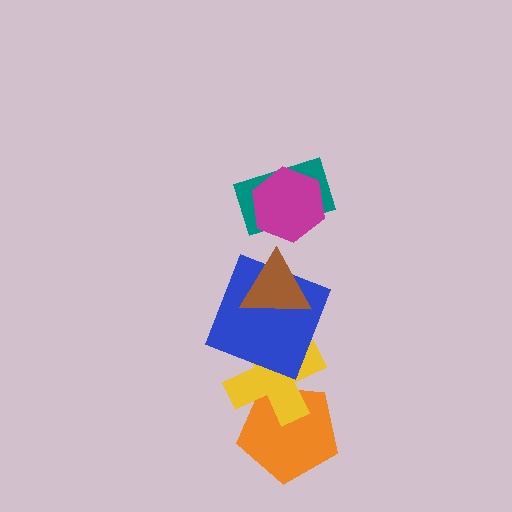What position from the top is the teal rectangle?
The teal rectangle is 2nd from the top.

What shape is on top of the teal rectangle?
The magenta hexagon is on top of the teal rectangle.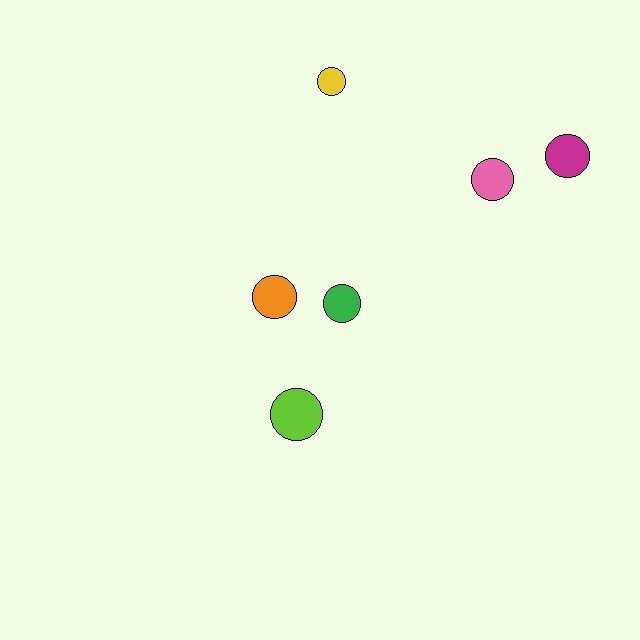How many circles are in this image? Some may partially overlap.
There are 6 circles.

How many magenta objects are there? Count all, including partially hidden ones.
There is 1 magenta object.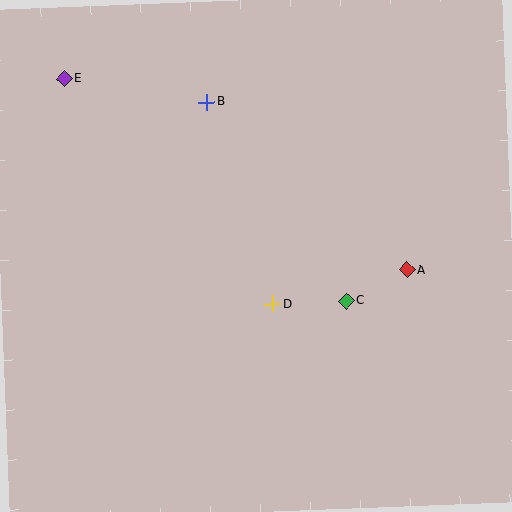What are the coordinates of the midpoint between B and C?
The midpoint between B and C is at (276, 201).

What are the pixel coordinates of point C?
Point C is at (346, 301).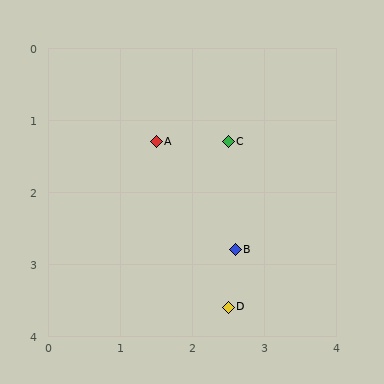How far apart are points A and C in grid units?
Points A and C are about 1.0 grid units apart.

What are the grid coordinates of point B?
Point B is at approximately (2.6, 2.8).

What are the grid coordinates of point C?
Point C is at approximately (2.5, 1.3).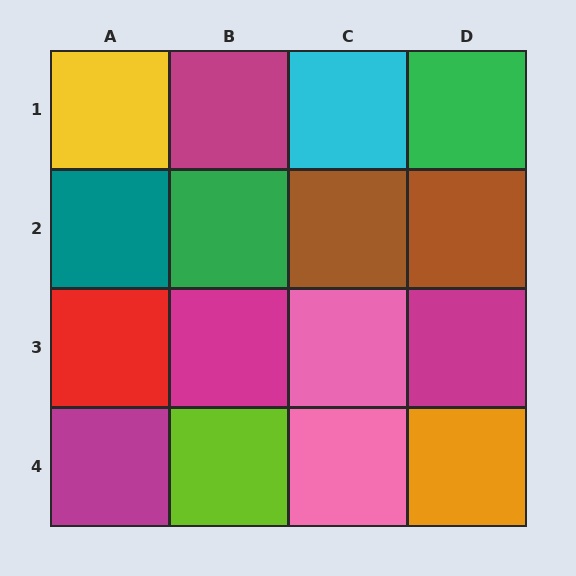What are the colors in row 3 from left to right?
Red, magenta, pink, magenta.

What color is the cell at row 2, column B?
Green.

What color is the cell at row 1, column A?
Yellow.